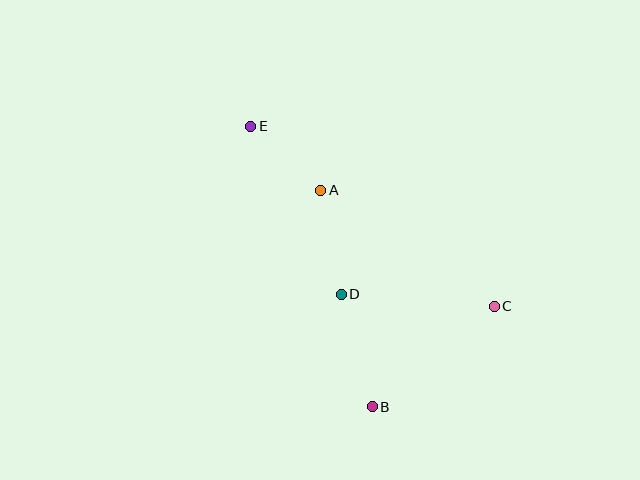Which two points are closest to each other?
Points A and E are closest to each other.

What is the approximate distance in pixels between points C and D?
The distance between C and D is approximately 154 pixels.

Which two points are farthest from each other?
Points B and E are farthest from each other.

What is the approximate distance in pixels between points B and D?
The distance between B and D is approximately 117 pixels.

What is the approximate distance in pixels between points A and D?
The distance between A and D is approximately 106 pixels.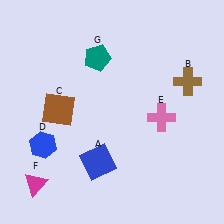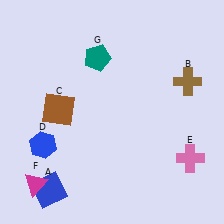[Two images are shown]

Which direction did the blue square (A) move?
The blue square (A) moved left.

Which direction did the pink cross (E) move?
The pink cross (E) moved down.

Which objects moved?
The objects that moved are: the blue square (A), the pink cross (E).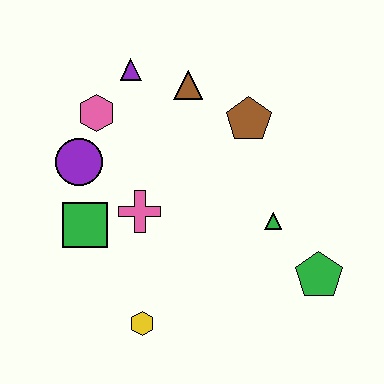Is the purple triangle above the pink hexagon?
Yes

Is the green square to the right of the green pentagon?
No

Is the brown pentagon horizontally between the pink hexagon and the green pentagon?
Yes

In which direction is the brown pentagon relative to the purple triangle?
The brown pentagon is to the right of the purple triangle.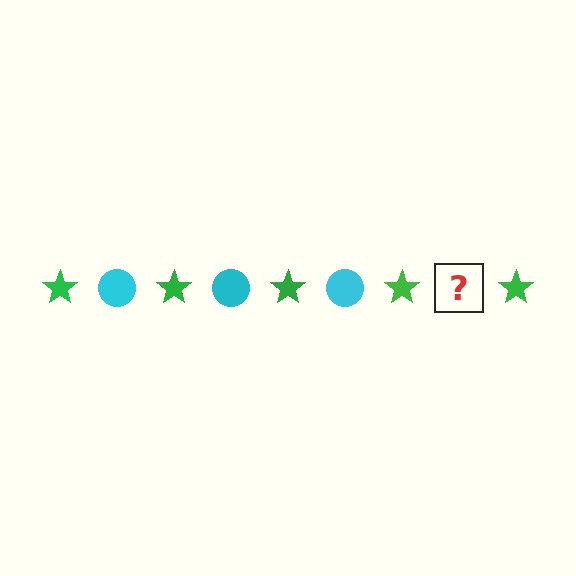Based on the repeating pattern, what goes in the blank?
The blank should be a cyan circle.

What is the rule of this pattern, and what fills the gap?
The rule is that the pattern alternates between green star and cyan circle. The gap should be filled with a cyan circle.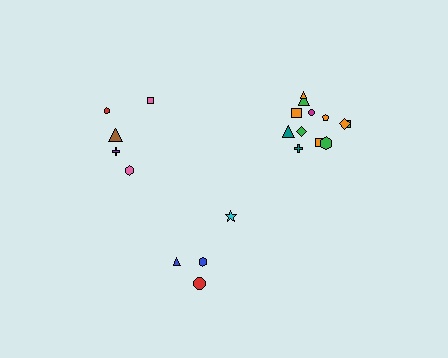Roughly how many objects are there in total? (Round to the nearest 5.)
Roughly 20 objects in total.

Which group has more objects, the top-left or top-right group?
The top-right group.